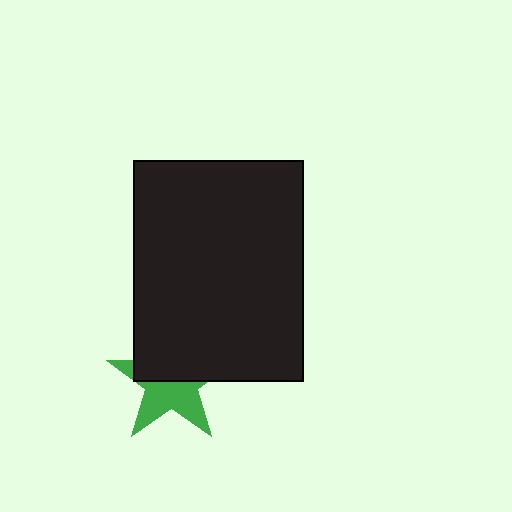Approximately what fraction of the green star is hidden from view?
Roughly 49% of the green star is hidden behind the black rectangle.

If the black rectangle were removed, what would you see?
You would see the complete green star.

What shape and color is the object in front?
The object in front is a black rectangle.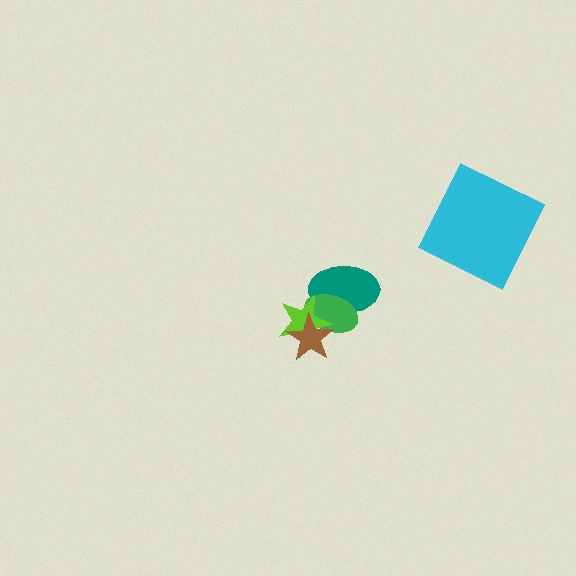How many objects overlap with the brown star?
2 objects overlap with the brown star.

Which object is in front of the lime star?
The brown star is in front of the lime star.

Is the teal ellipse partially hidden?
Yes, it is partially covered by another shape.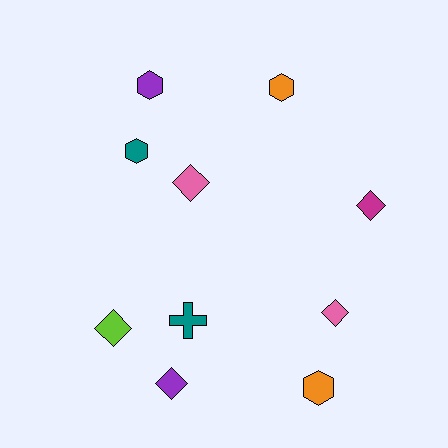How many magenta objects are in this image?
There is 1 magenta object.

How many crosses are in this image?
There is 1 cross.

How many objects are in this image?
There are 10 objects.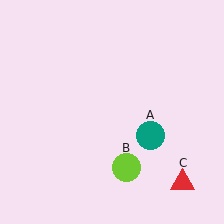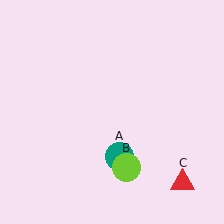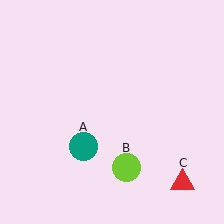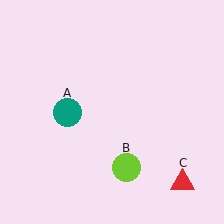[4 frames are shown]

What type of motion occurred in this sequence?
The teal circle (object A) rotated clockwise around the center of the scene.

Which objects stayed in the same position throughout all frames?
Lime circle (object B) and red triangle (object C) remained stationary.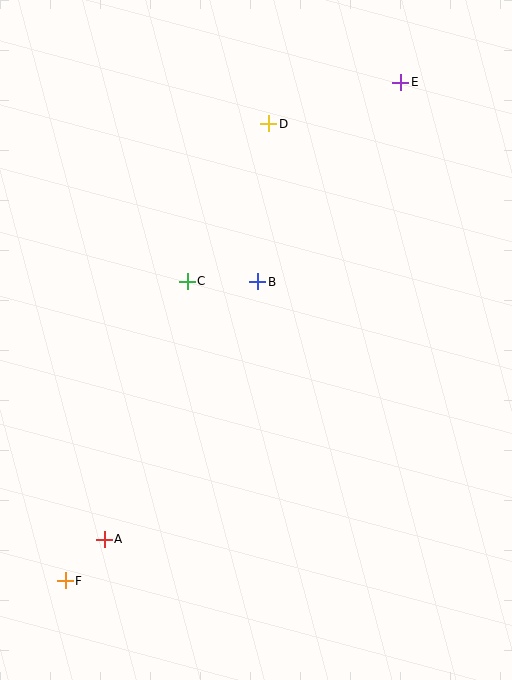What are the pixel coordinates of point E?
Point E is at (401, 82).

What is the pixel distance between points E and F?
The distance between E and F is 601 pixels.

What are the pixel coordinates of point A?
Point A is at (104, 539).